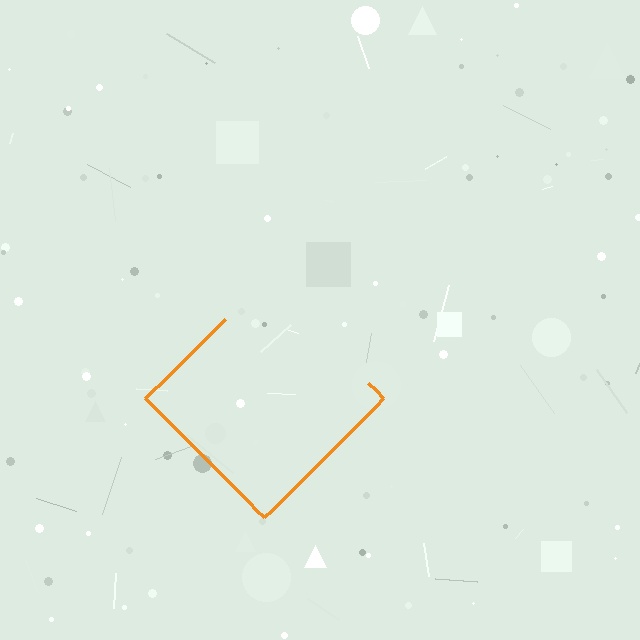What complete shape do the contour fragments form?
The contour fragments form a diamond.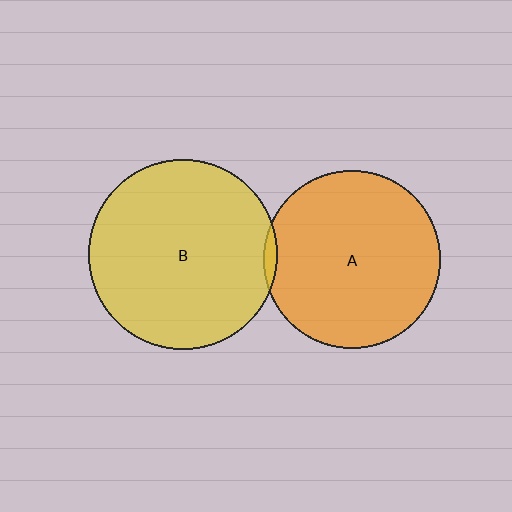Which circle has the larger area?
Circle B (yellow).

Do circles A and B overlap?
Yes.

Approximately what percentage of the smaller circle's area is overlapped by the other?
Approximately 5%.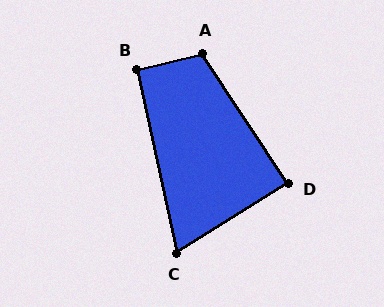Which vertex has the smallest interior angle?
C, at approximately 70 degrees.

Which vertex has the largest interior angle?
A, at approximately 110 degrees.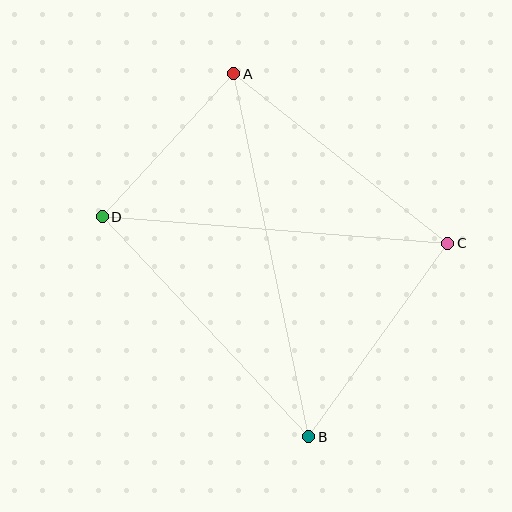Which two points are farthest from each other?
Points A and B are farthest from each other.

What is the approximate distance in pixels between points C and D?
The distance between C and D is approximately 346 pixels.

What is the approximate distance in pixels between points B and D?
The distance between B and D is approximately 302 pixels.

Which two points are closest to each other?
Points A and D are closest to each other.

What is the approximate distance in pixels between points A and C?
The distance between A and C is approximately 273 pixels.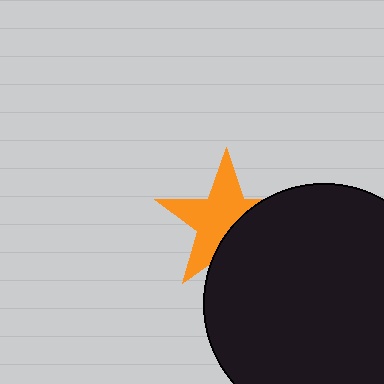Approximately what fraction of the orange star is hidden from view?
Roughly 37% of the orange star is hidden behind the black circle.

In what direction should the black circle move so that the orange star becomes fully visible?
The black circle should move toward the lower-right. That is the shortest direction to clear the overlap and leave the orange star fully visible.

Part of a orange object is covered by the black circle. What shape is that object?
It is a star.